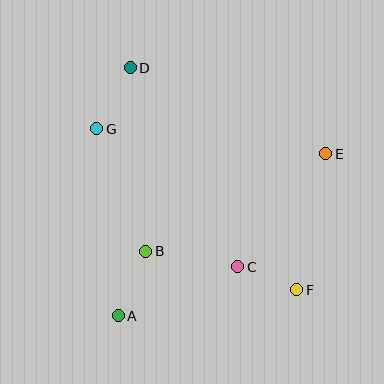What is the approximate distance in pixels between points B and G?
The distance between B and G is approximately 132 pixels.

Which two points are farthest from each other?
Points D and F are farthest from each other.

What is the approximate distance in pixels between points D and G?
The distance between D and G is approximately 70 pixels.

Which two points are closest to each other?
Points C and F are closest to each other.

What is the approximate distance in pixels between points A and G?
The distance between A and G is approximately 188 pixels.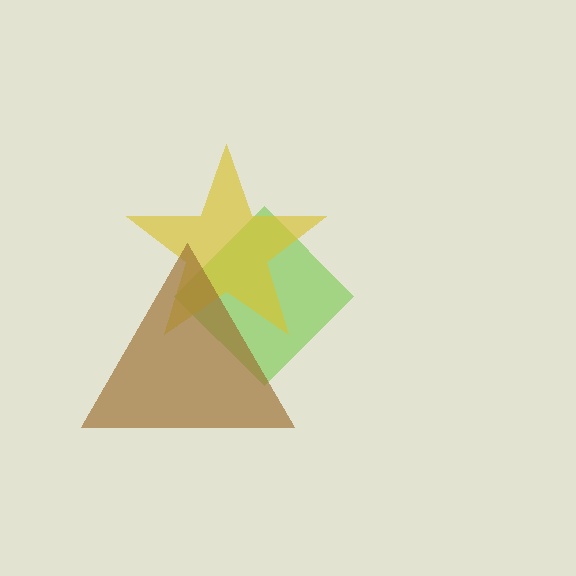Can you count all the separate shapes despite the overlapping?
Yes, there are 3 separate shapes.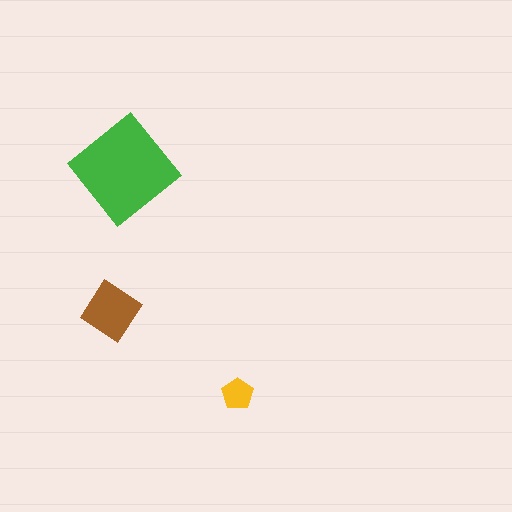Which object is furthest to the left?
The brown diamond is leftmost.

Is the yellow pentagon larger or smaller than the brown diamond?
Smaller.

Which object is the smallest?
The yellow pentagon.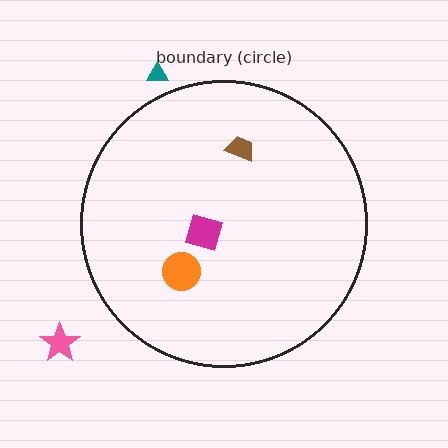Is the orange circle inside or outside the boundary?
Inside.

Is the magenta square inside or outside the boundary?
Inside.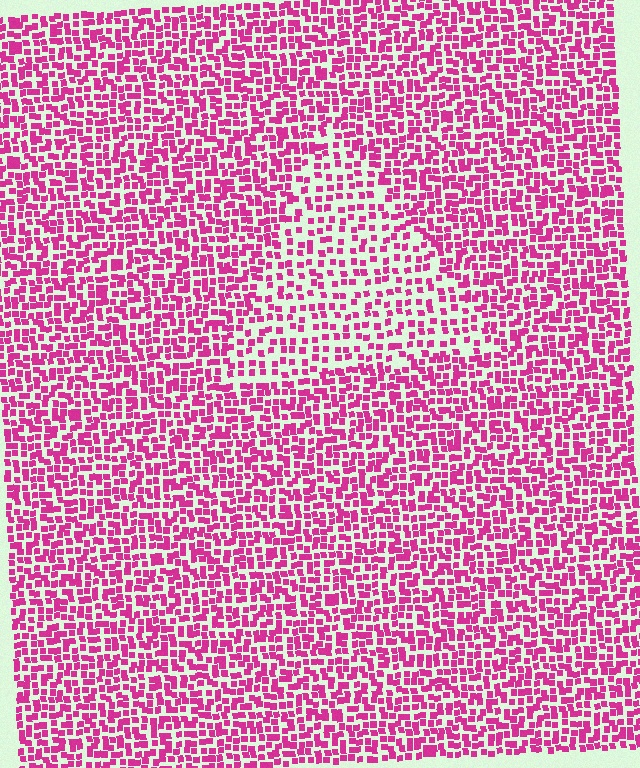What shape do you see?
I see a triangle.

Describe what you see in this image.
The image contains small magenta elements arranged at two different densities. A triangle-shaped region is visible where the elements are less densely packed than the surrounding area.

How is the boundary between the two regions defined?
The boundary is defined by a change in element density (approximately 1.7x ratio). All elements are the same color, size, and shape.